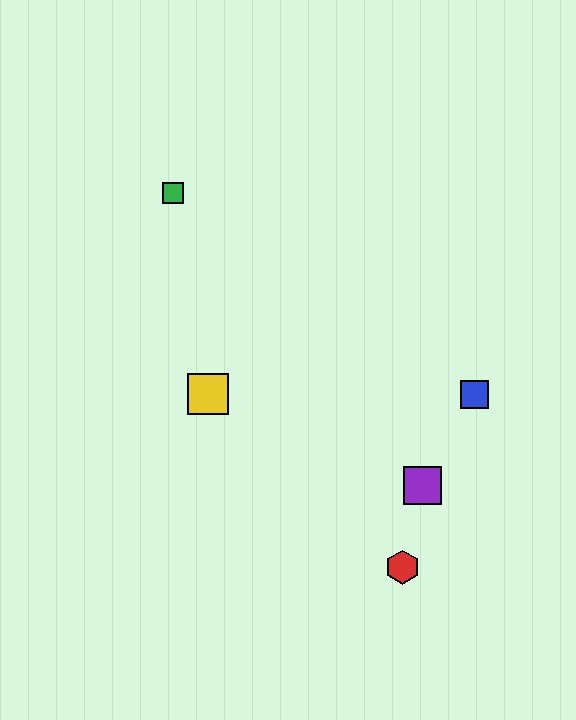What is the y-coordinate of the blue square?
The blue square is at y≈394.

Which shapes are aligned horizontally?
The blue square, the yellow square are aligned horizontally.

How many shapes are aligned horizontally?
2 shapes (the blue square, the yellow square) are aligned horizontally.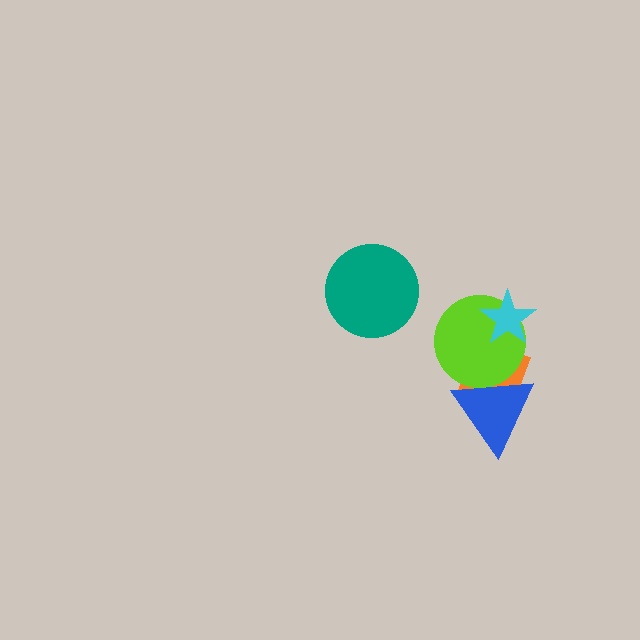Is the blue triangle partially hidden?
No, no other shape covers it.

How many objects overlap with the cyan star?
1 object overlaps with the cyan star.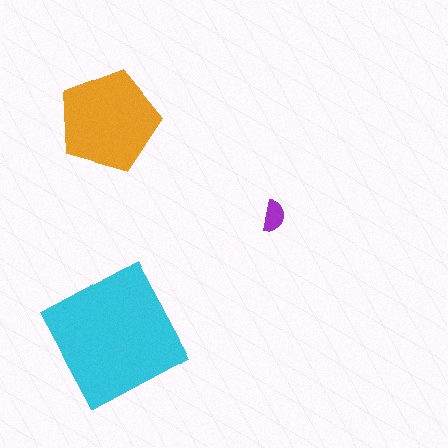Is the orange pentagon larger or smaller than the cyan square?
Smaller.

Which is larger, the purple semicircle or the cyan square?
The cyan square.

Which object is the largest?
The cyan square.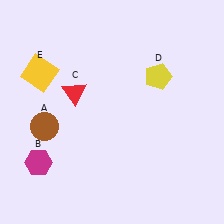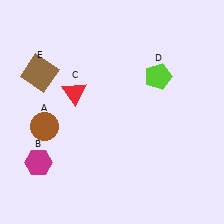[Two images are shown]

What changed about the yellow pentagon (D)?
In Image 1, D is yellow. In Image 2, it changed to lime.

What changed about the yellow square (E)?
In Image 1, E is yellow. In Image 2, it changed to brown.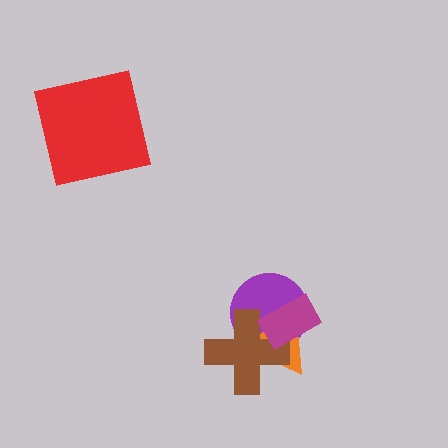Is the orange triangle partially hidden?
Yes, it is partially covered by another shape.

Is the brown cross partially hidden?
Yes, it is partially covered by another shape.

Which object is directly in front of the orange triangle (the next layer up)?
The brown cross is directly in front of the orange triangle.